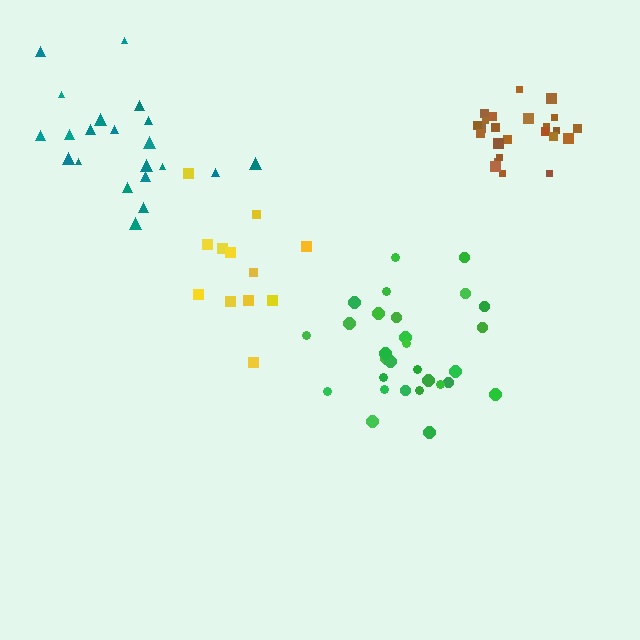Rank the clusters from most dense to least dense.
brown, green, yellow, teal.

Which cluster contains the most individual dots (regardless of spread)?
Green (29).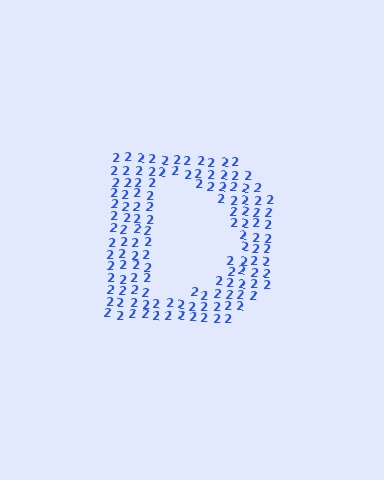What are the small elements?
The small elements are digit 2's.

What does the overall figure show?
The overall figure shows the letter D.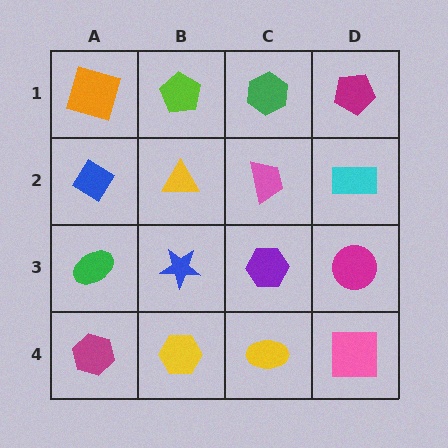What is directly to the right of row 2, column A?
A yellow triangle.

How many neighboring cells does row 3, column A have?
3.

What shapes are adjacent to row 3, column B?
A yellow triangle (row 2, column B), a yellow hexagon (row 4, column B), a green ellipse (row 3, column A), a purple hexagon (row 3, column C).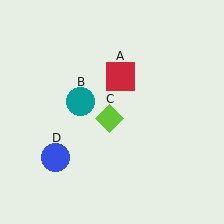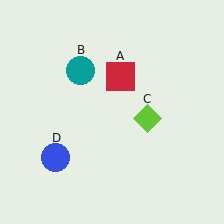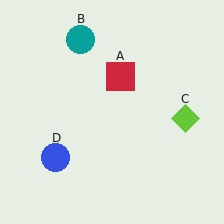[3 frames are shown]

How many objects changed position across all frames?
2 objects changed position: teal circle (object B), lime diamond (object C).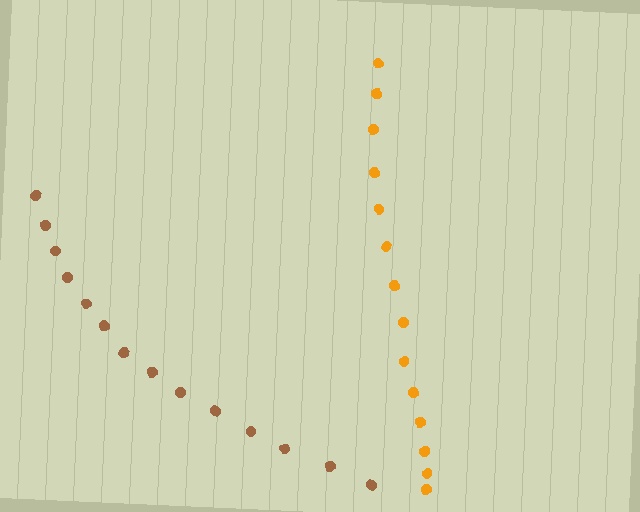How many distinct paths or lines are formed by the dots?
There are 2 distinct paths.